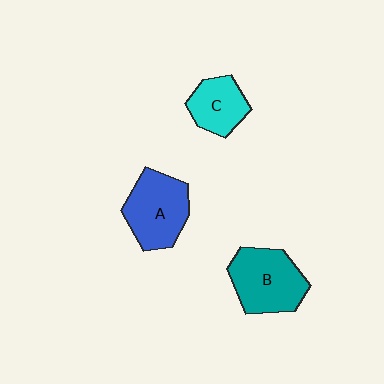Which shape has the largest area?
Shape B (teal).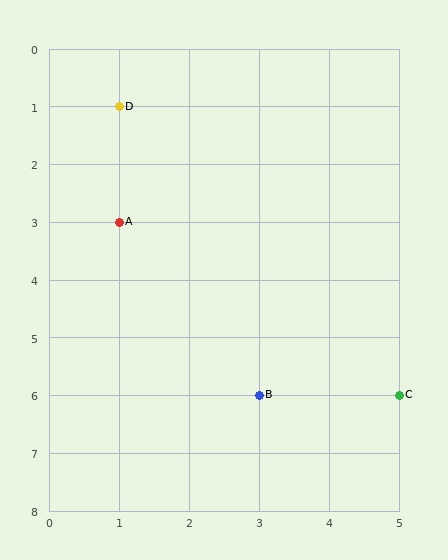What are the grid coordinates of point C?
Point C is at grid coordinates (5, 6).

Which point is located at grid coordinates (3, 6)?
Point B is at (3, 6).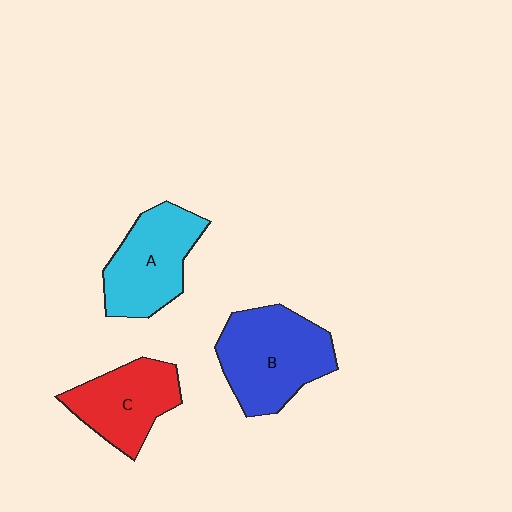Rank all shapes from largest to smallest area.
From largest to smallest: B (blue), A (cyan), C (red).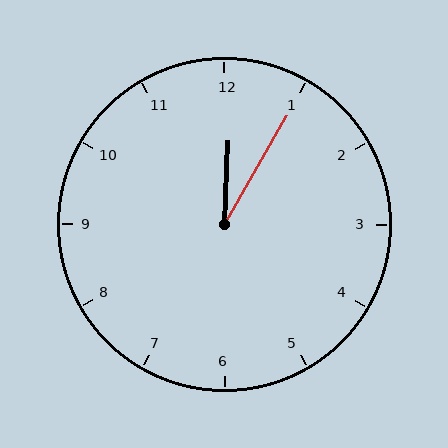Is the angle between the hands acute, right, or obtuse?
It is acute.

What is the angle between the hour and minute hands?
Approximately 28 degrees.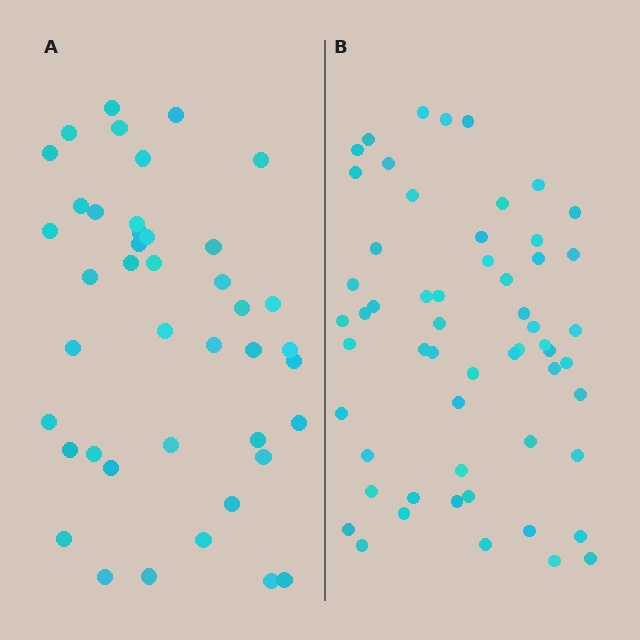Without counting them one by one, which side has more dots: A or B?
Region B (the right region) has more dots.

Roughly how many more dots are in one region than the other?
Region B has approximately 15 more dots than region A.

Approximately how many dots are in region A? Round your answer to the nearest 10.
About 40 dots. (The exact count is 42, which rounds to 40.)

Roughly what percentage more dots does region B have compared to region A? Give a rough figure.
About 35% more.